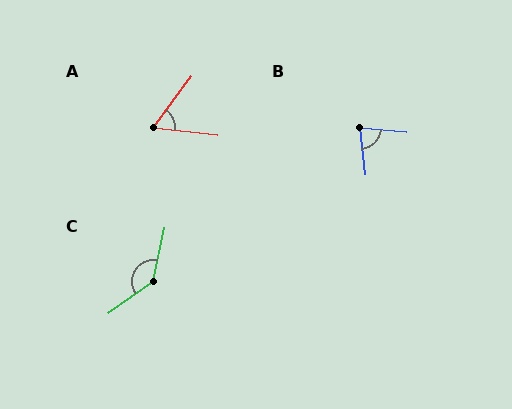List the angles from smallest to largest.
A (59°), B (78°), C (137°).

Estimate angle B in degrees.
Approximately 78 degrees.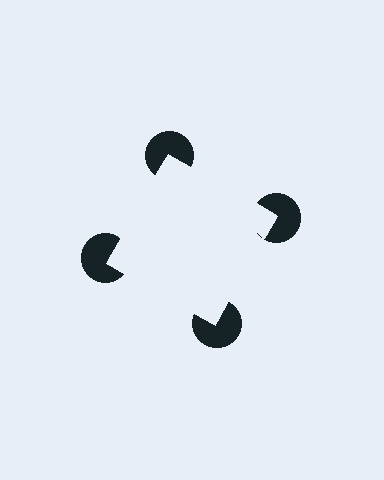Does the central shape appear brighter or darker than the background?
It typically appears slightly brighter than the background, even though no actual brightness change is drawn.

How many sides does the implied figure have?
4 sides.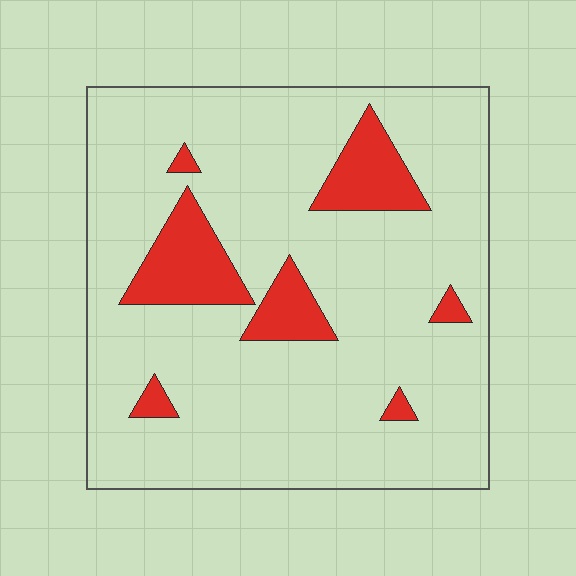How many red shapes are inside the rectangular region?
7.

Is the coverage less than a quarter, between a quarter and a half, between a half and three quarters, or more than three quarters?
Less than a quarter.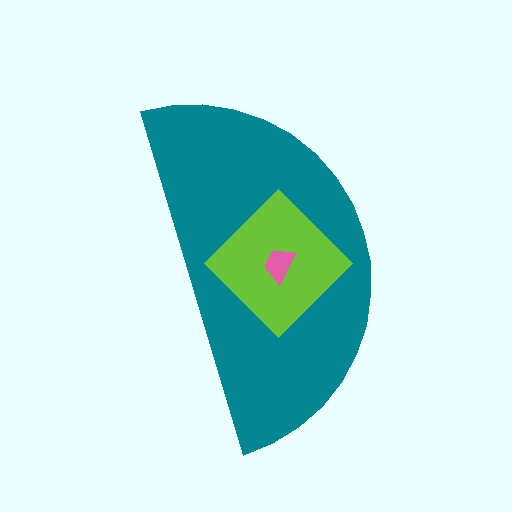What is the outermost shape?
The teal semicircle.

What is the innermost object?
The pink trapezoid.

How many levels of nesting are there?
3.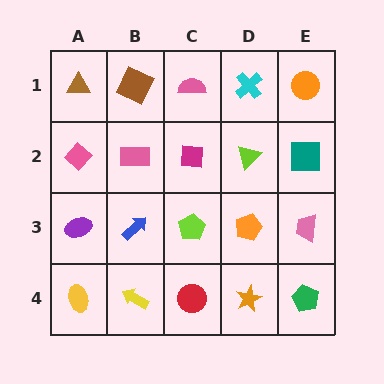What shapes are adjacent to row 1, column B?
A pink rectangle (row 2, column B), a brown triangle (row 1, column A), a pink semicircle (row 1, column C).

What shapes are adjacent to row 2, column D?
A cyan cross (row 1, column D), an orange pentagon (row 3, column D), a magenta square (row 2, column C), a teal square (row 2, column E).